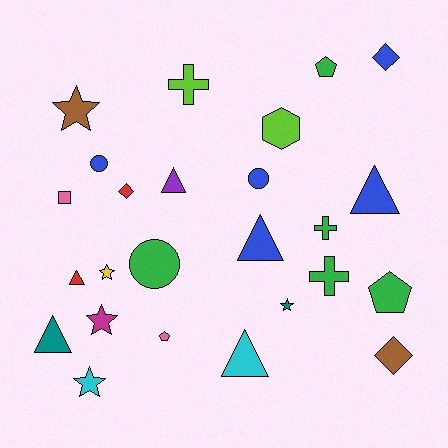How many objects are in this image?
There are 25 objects.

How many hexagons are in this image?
There is 1 hexagon.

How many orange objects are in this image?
There are no orange objects.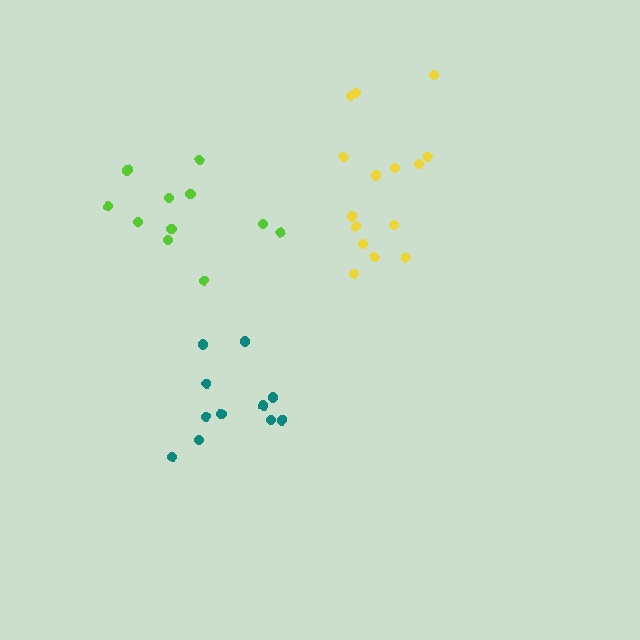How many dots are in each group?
Group 1: 11 dots, Group 2: 15 dots, Group 3: 11 dots (37 total).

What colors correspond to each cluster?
The clusters are colored: teal, yellow, lime.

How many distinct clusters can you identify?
There are 3 distinct clusters.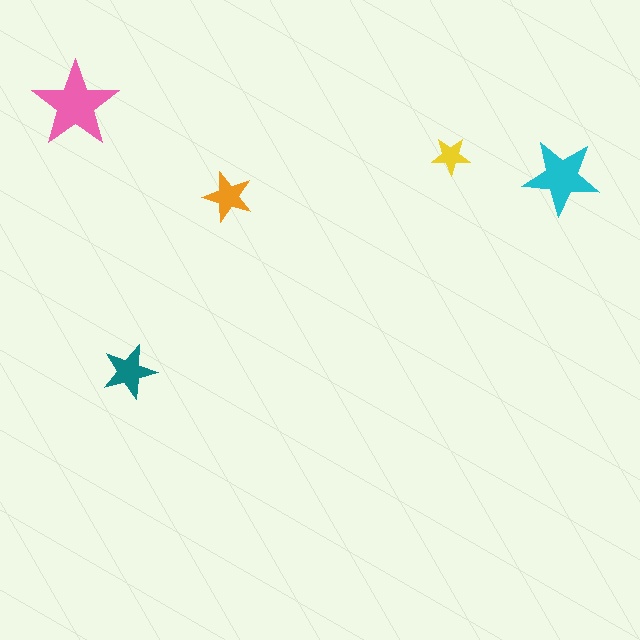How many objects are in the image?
There are 5 objects in the image.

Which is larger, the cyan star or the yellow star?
The cyan one.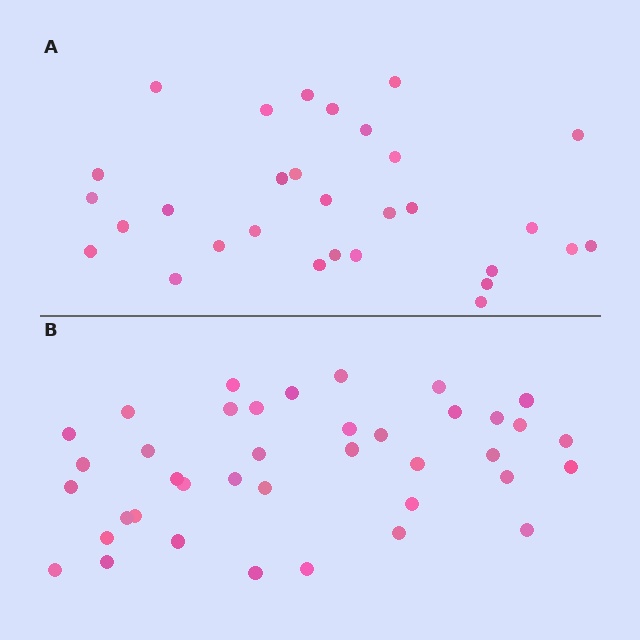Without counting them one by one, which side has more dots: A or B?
Region B (the bottom region) has more dots.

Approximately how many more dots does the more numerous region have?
Region B has roughly 8 or so more dots than region A.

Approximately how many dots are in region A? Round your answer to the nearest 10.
About 30 dots.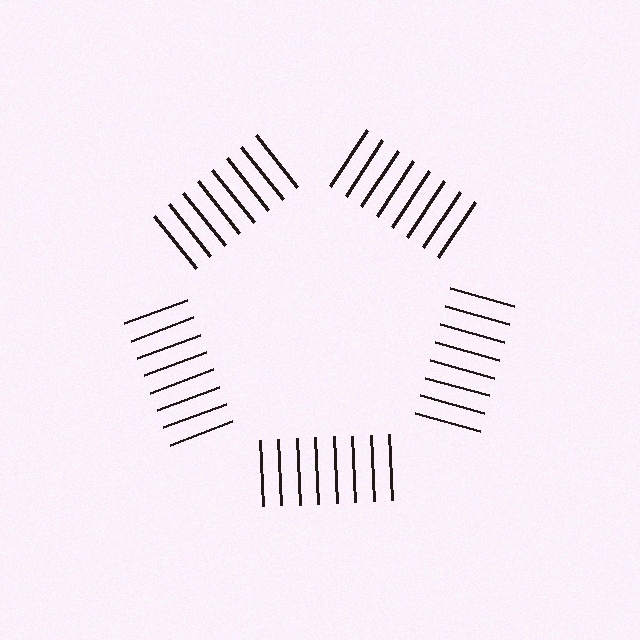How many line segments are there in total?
40 — 8 along each of the 5 edges.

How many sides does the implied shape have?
5 sides — the line-ends trace a pentagon.